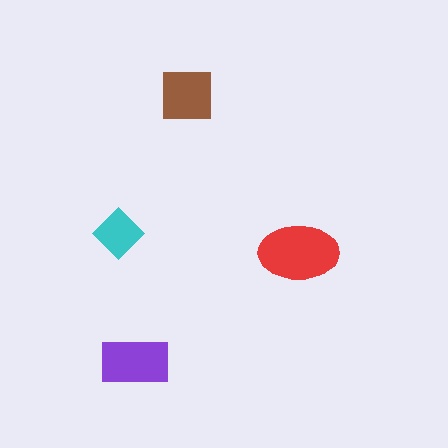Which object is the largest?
The red ellipse.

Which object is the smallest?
The cyan diamond.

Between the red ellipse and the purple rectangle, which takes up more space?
The red ellipse.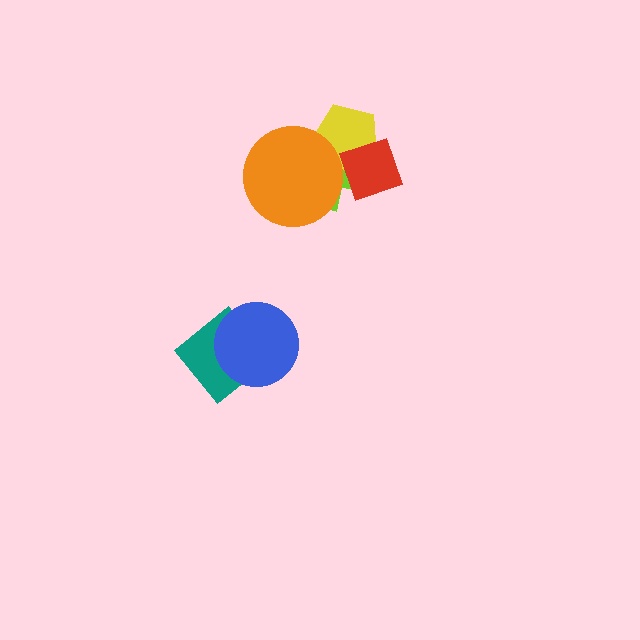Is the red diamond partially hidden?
No, no other shape covers it.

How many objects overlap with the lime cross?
3 objects overlap with the lime cross.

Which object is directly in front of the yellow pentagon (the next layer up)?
The red diamond is directly in front of the yellow pentagon.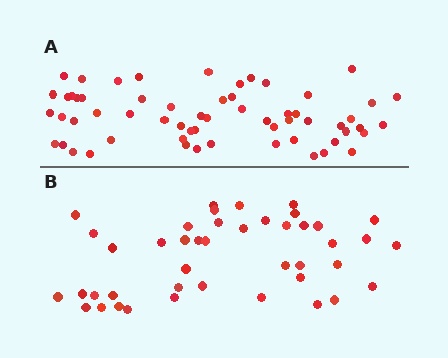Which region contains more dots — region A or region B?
Region A (the top region) has more dots.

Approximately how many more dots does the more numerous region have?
Region A has approximately 15 more dots than region B.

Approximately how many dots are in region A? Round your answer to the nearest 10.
About 60 dots.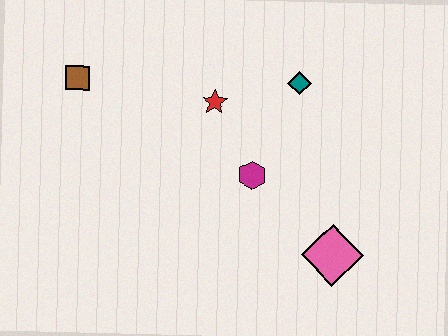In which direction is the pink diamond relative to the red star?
The pink diamond is below the red star.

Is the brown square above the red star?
Yes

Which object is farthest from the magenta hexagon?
The brown square is farthest from the magenta hexagon.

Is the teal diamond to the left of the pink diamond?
Yes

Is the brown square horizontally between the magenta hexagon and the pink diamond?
No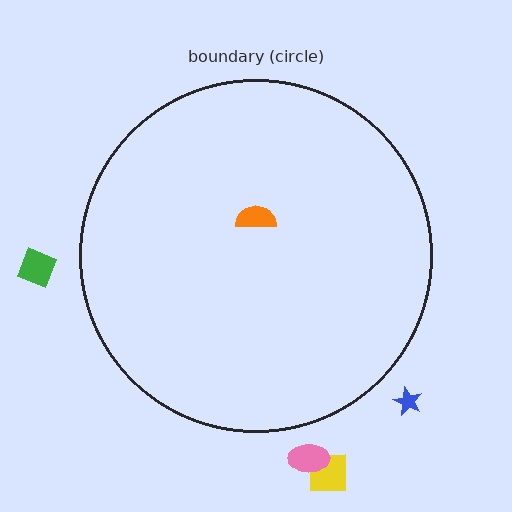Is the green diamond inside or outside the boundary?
Outside.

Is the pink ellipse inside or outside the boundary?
Outside.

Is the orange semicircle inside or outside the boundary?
Inside.